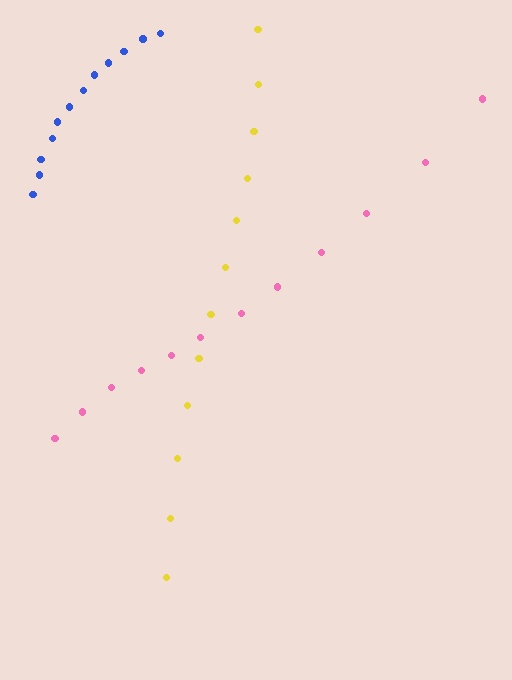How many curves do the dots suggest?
There are 3 distinct paths.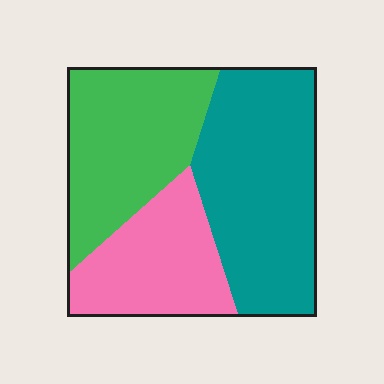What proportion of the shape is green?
Green takes up between a quarter and a half of the shape.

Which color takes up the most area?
Teal, at roughly 40%.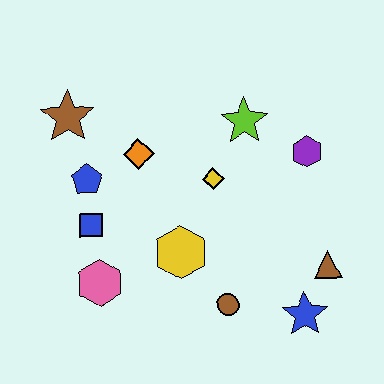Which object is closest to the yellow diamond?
The lime star is closest to the yellow diamond.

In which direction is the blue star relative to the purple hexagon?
The blue star is below the purple hexagon.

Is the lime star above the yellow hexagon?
Yes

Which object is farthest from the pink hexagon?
The purple hexagon is farthest from the pink hexagon.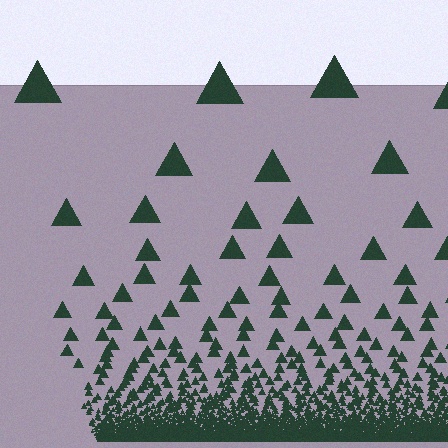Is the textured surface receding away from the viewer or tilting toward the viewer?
The surface appears to tilt toward the viewer. Texture elements get larger and sparser toward the top.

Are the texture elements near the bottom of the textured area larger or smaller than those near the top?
Smaller. The gradient is inverted — elements near the bottom are smaller and denser.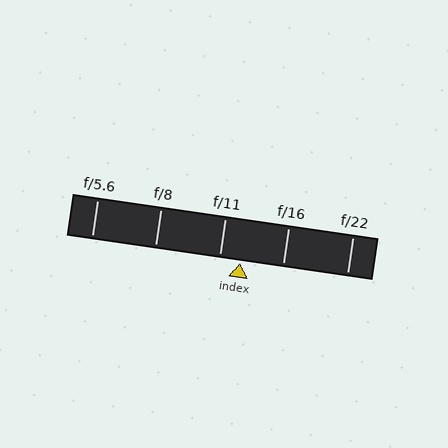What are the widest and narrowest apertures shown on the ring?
The widest aperture shown is f/5.6 and the narrowest is f/22.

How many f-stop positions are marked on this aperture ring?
There are 5 f-stop positions marked.